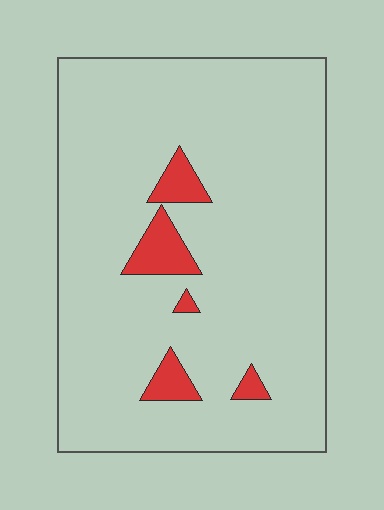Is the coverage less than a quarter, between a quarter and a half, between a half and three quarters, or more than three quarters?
Less than a quarter.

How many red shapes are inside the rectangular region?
5.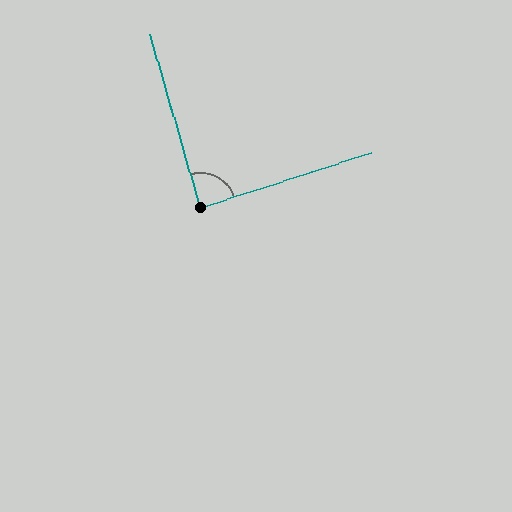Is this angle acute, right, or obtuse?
It is approximately a right angle.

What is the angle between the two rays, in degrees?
Approximately 88 degrees.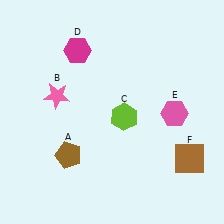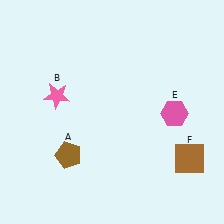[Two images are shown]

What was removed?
The magenta hexagon (D), the lime hexagon (C) were removed in Image 2.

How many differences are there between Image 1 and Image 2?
There are 2 differences between the two images.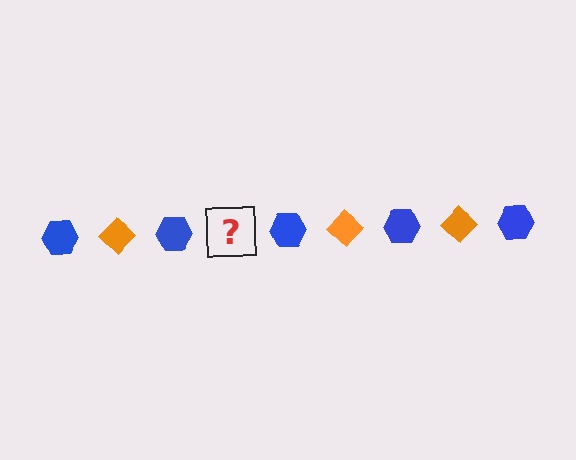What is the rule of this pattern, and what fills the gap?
The rule is that the pattern alternates between blue hexagon and orange diamond. The gap should be filled with an orange diamond.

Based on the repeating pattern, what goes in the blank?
The blank should be an orange diamond.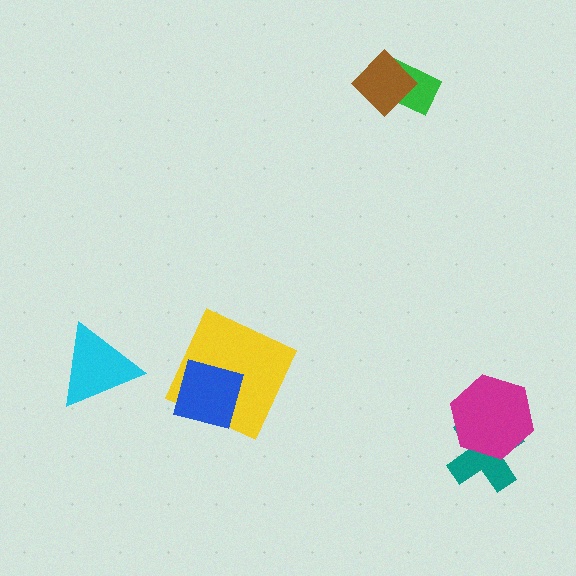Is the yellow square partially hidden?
Yes, it is partially covered by another shape.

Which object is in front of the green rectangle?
The brown diamond is in front of the green rectangle.